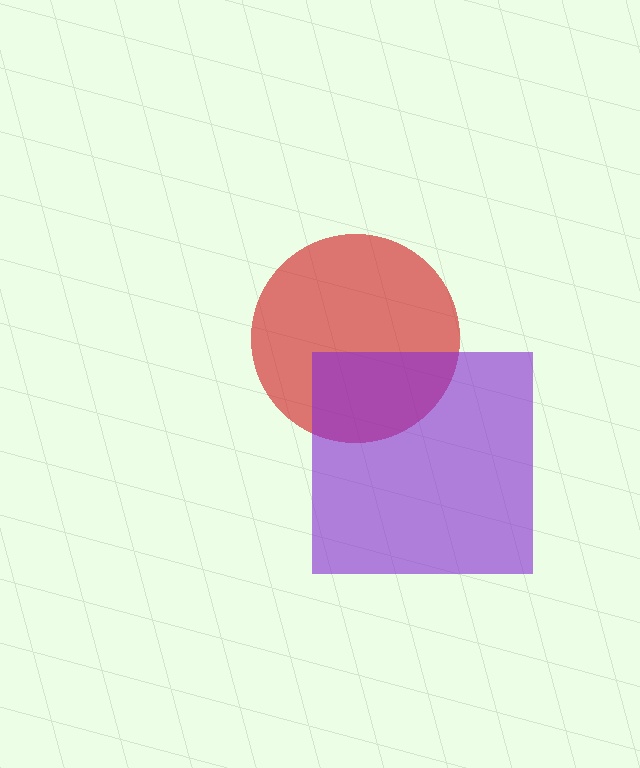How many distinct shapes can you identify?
There are 2 distinct shapes: a red circle, a purple square.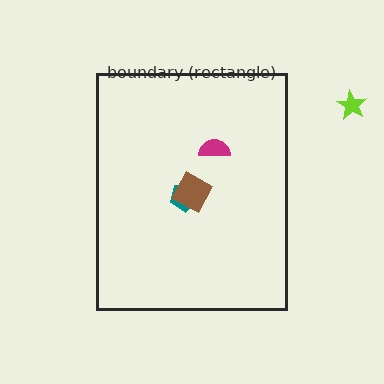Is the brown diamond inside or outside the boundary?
Inside.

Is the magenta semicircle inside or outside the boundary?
Inside.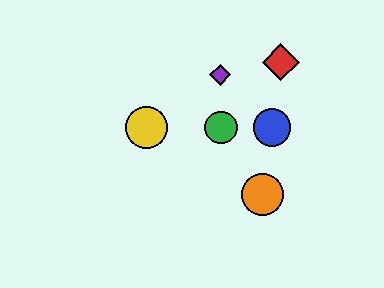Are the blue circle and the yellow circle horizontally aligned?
Yes, both are at y≈127.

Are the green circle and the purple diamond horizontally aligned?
No, the green circle is at y≈127 and the purple diamond is at y≈75.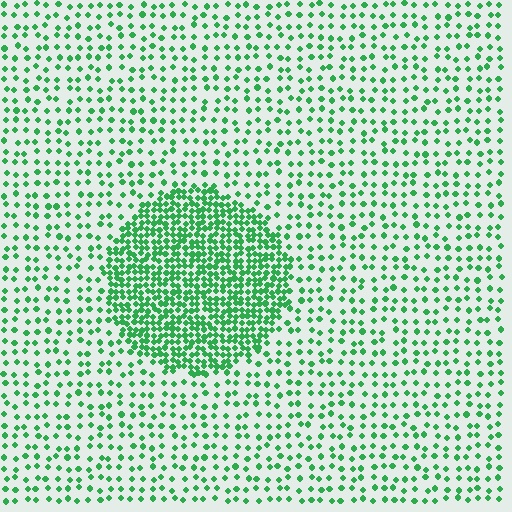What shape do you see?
I see a circle.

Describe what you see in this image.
The image contains small green elements arranged at two different densities. A circle-shaped region is visible where the elements are more densely packed than the surrounding area.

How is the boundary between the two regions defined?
The boundary is defined by a change in element density (approximately 2.8x ratio). All elements are the same color, size, and shape.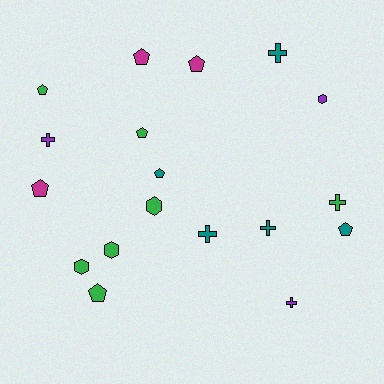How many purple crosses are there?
There are 2 purple crosses.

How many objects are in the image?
There are 18 objects.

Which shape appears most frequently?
Pentagon, with 8 objects.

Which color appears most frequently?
Green, with 7 objects.